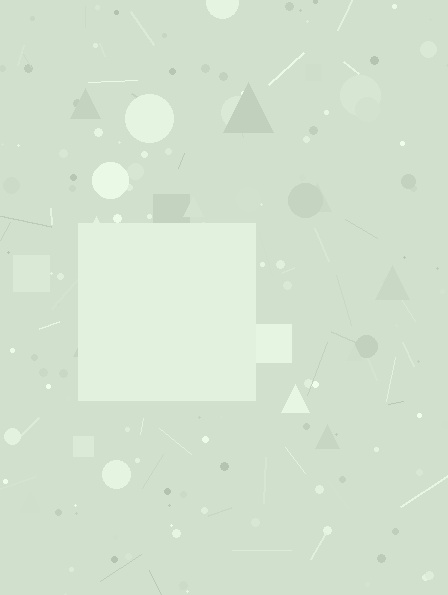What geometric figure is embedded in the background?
A square is embedded in the background.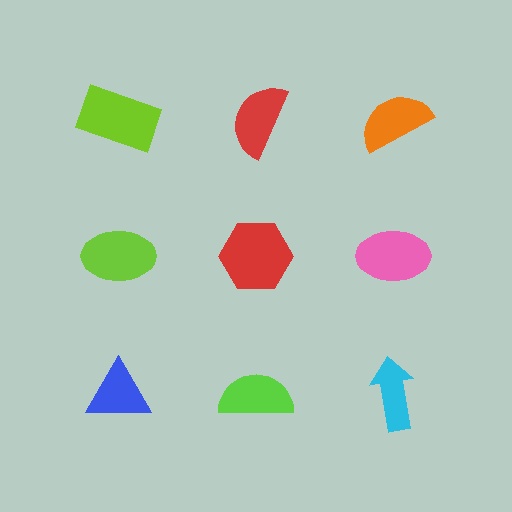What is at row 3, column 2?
A lime semicircle.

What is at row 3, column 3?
A cyan arrow.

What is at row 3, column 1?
A blue triangle.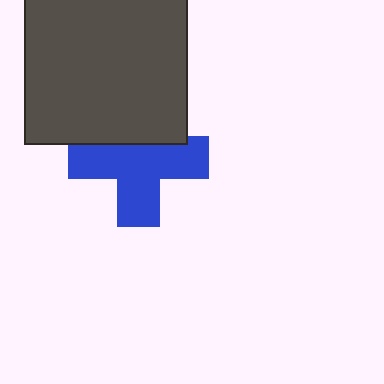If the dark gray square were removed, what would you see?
You would see the complete blue cross.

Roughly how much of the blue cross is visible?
Most of it is visible (roughly 69%).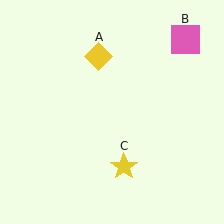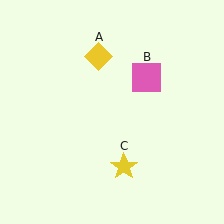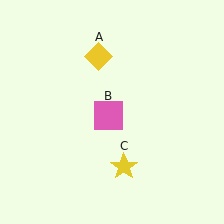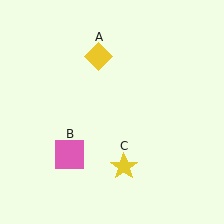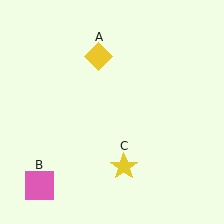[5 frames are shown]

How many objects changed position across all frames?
1 object changed position: pink square (object B).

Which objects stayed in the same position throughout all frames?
Yellow diamond (object A) and yellow star (object C) remained stationary.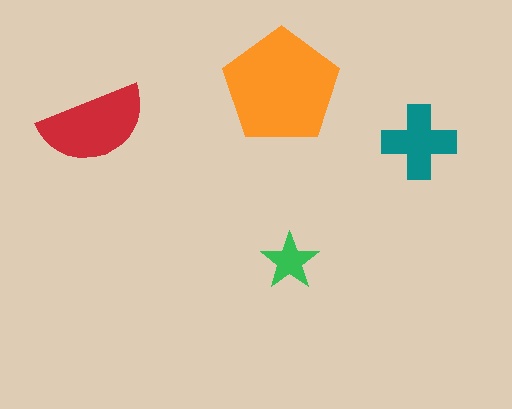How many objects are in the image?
There are 4 objects in the image.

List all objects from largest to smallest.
The orange pentagon, the red semicircle, the teal cross, the green star.